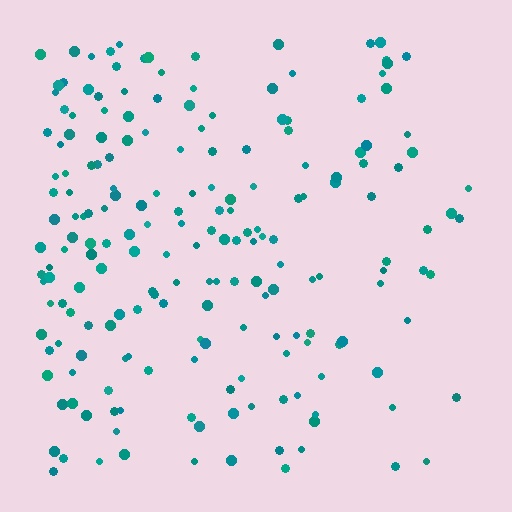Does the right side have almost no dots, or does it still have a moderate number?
Still a moderate number, just noticeably fewer than the left.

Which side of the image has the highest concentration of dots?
The left.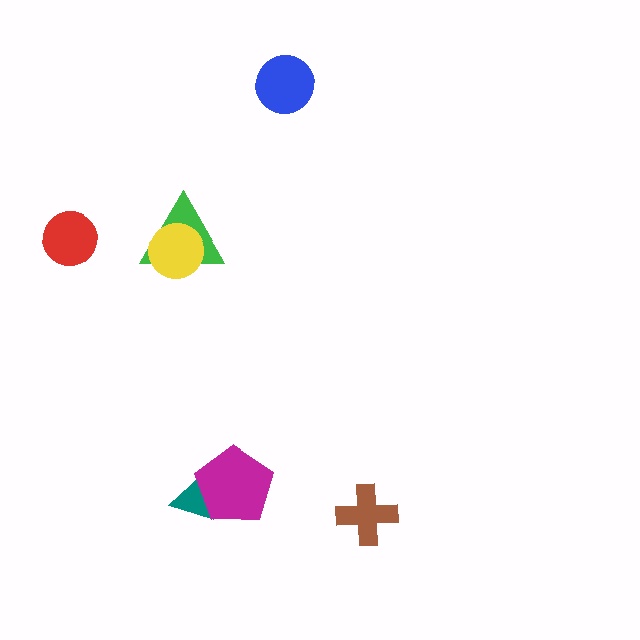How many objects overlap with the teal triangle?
1 object overlaps with the teal triangle.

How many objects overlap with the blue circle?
0 objects overlap with the blue circle.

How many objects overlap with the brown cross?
0 objects overlap with the brown cross.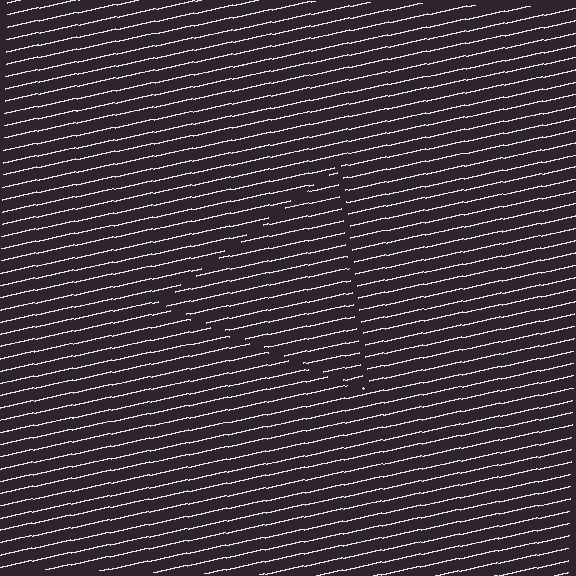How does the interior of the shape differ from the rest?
The interior of the shape contains the same grating, shifted by half a period — the contour is defined by the phase discontinuity where line-ends from the inner and outer gratings abut.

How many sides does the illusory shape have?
3 sides — the line-ends trace a triangle.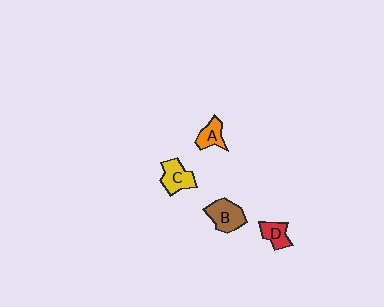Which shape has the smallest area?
Shape A (orange).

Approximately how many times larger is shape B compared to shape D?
Approximately 1.5 times.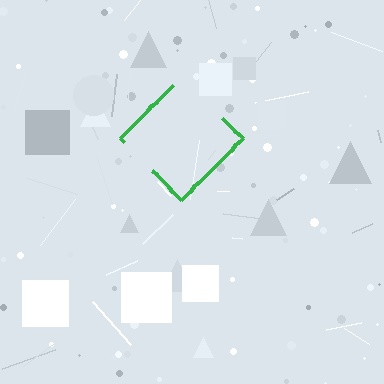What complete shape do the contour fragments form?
The contour fragments form a diamond.